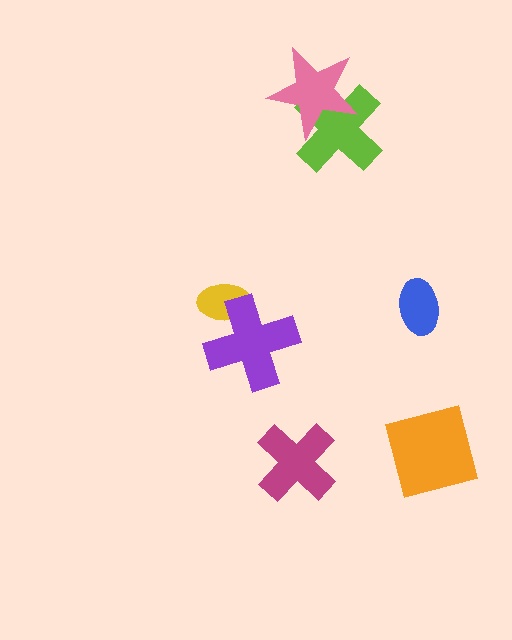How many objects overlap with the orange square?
0 objects overlap with the orange square.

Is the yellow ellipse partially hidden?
Yes, it is partially covered by another shape.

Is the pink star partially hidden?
No, no other shape covers it.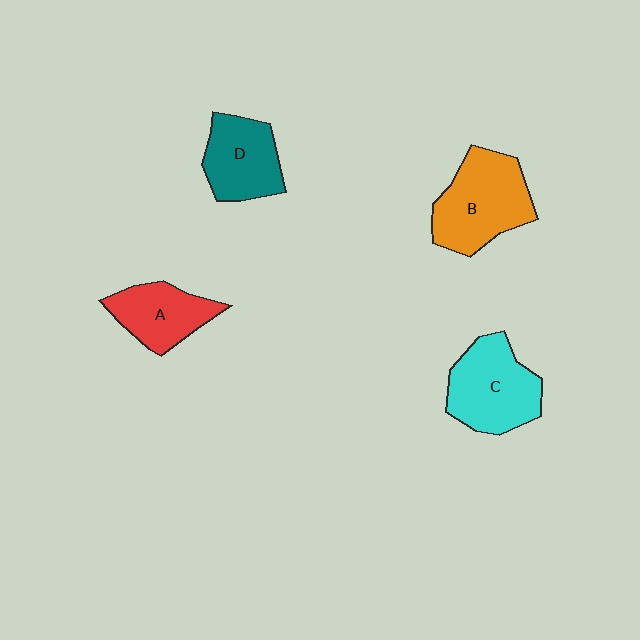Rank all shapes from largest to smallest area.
From largest to smallest: B (orange), C (cyan), D (teal), A (red).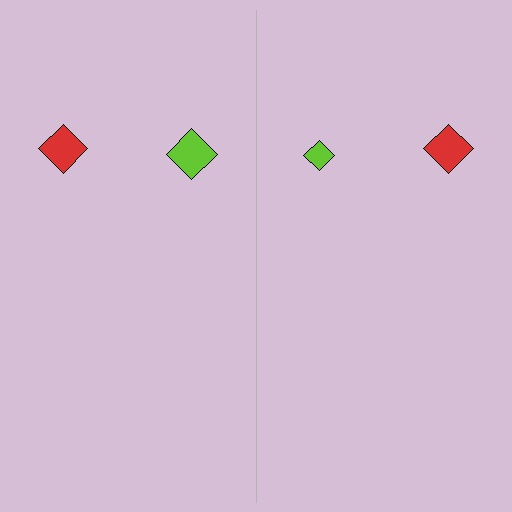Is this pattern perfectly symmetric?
No, the pattern is not perfectly symmetric. The lime diamond on the right side has a different size than its mirror counterpart.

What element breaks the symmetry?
The lime diamond on the right side has a different size than its mirror counterpart.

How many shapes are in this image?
There are 4 shapes in this image.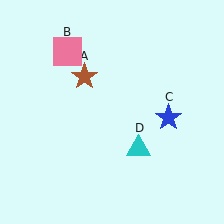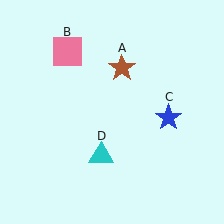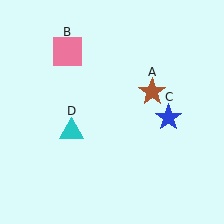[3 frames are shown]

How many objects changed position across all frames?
2 objects changed position: brown star (object A), cyan triangle (object D).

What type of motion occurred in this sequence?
The brown star (object A), cyan triangle (object D) rotated clockwise around the center of the scene.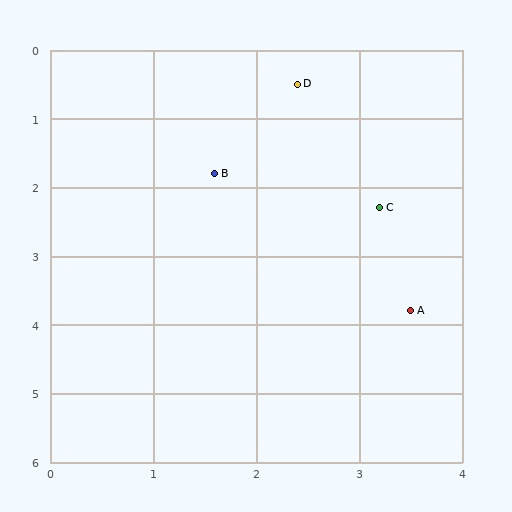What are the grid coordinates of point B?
Point B is at approximately (1.6, 1.8).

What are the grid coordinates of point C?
Point C is at approximately (3.2, 2.3).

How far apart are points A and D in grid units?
Points A and D are about 3.5 grid units apart.